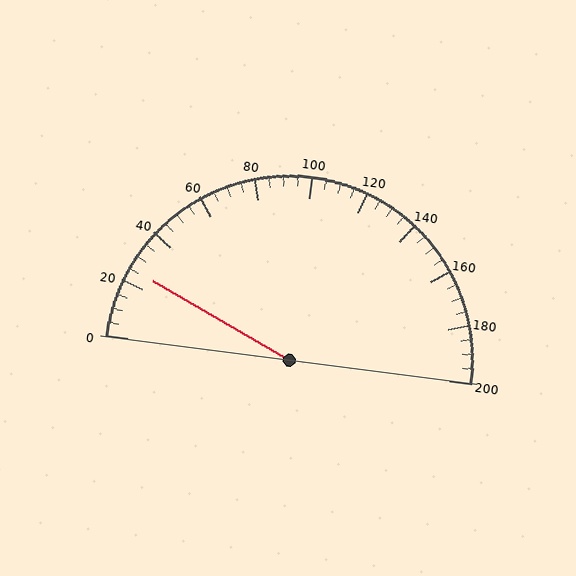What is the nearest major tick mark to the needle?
The nearest major tick mark is 20.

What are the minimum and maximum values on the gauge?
The gauge ranges from 0 to 200.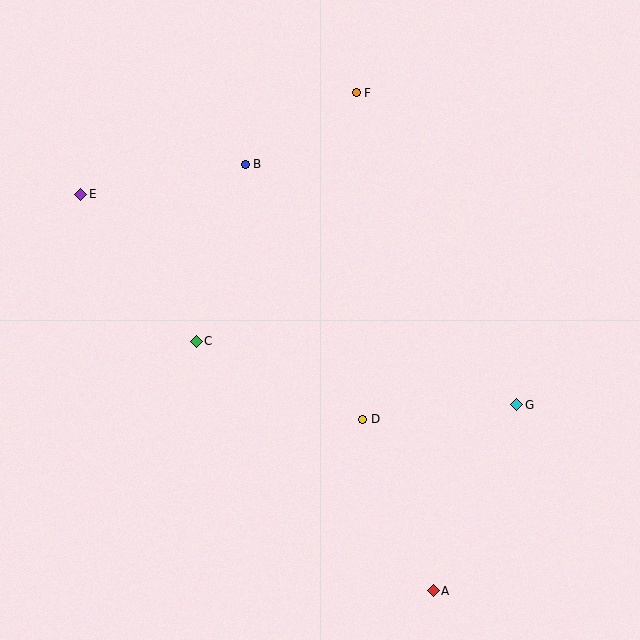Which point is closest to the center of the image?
Point D at (363, 419) is closest to the center.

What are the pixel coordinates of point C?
Point C is at (196, 341).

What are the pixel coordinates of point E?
Point E is at (81, 194).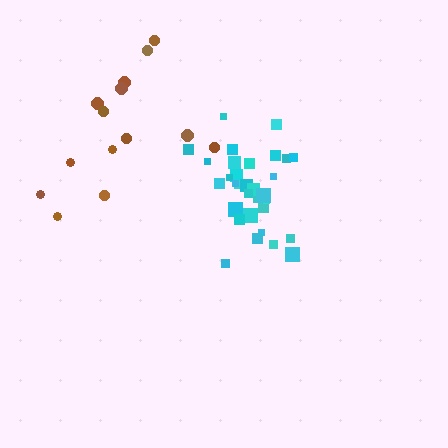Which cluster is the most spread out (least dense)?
Brown.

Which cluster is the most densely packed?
Cyan.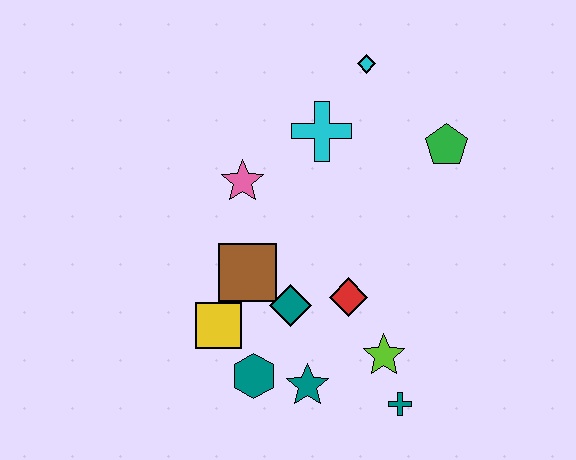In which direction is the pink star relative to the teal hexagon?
The pink star is above the teal hexagon.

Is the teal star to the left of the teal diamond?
No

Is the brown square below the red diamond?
No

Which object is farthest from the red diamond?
The cyan diamond is farthest from the red diamond.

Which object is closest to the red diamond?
The teal diamond is closest to the red diamond.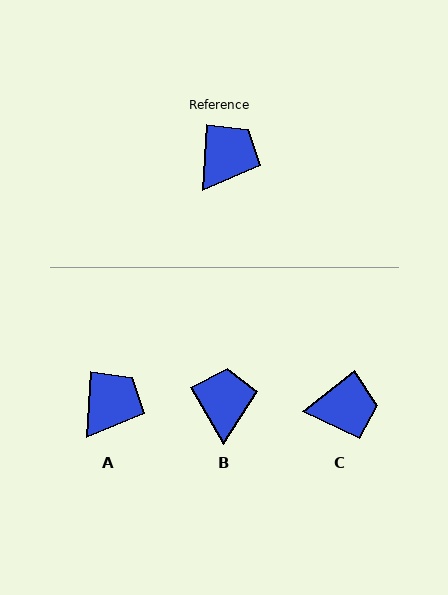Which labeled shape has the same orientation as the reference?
A.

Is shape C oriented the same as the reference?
No, it is off by about 48 degrees.